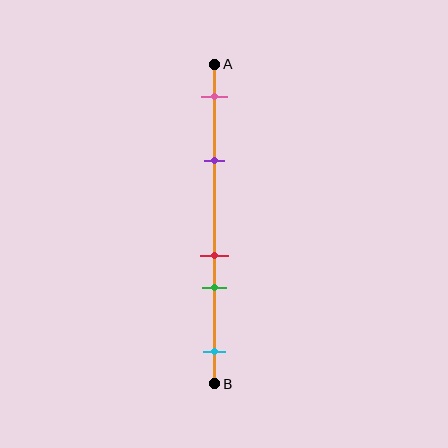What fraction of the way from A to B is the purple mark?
The purple mark is approximately 30% (0.3) of the way from A to B.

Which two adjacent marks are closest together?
The red and green marks are the closest adjacent pair.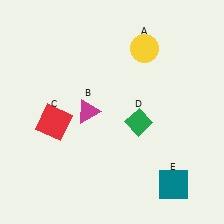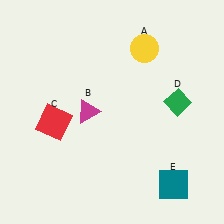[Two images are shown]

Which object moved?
The green diamond (D) moved right.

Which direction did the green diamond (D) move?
The green diamond (D) moved right.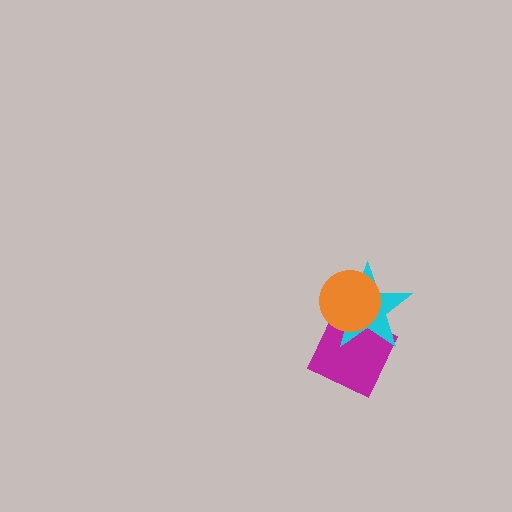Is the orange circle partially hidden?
No, no other shape covers it.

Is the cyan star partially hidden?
Yes, it is partially covered by another shape.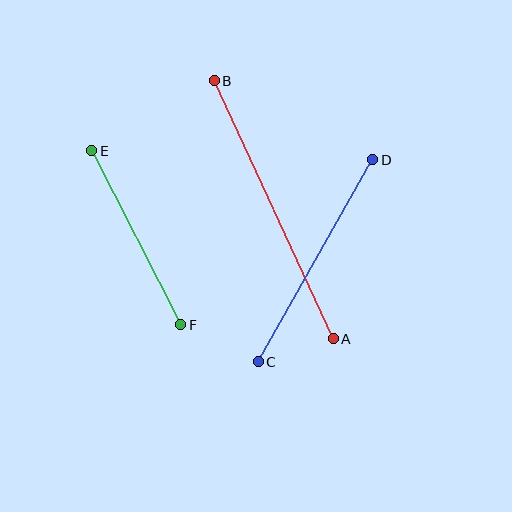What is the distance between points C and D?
The distance is approximately 232 pixels.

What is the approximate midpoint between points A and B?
The midpoint is at approximately (274, 210) pixels.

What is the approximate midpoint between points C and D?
The midpoint is at approximately (316, 261) pixels.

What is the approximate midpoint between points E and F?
The midpoint is at approximately (136, 238) pixels.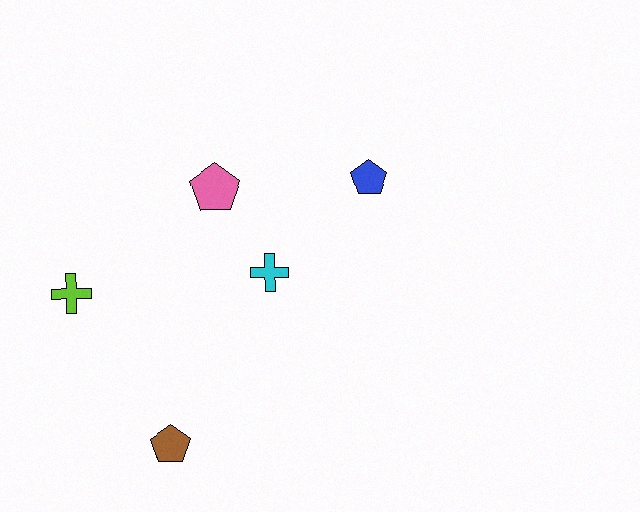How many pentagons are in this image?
There are 3 pentagons.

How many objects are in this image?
There are 5 objects.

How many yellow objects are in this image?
There are no yellow objects.